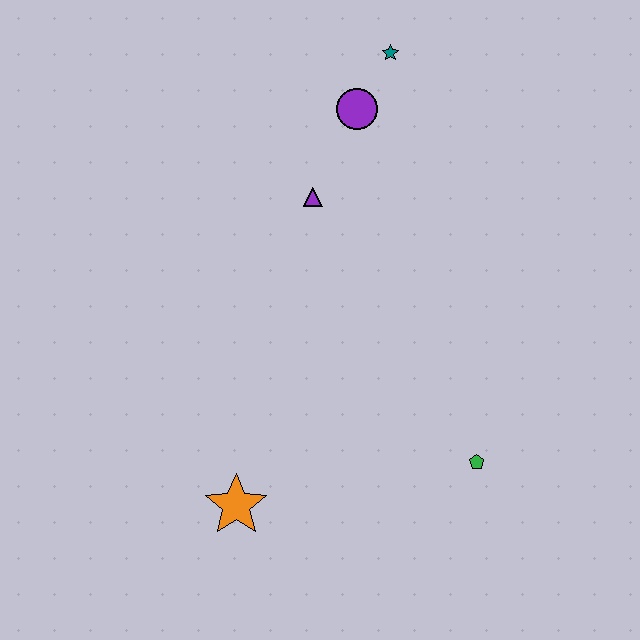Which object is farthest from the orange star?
The teal star is farthest from the orange star.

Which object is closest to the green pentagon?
The orange star is closest to the green pentagon.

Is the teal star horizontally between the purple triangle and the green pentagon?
Yes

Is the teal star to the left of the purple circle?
No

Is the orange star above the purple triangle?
No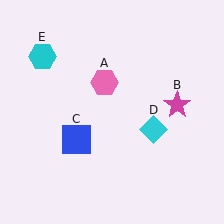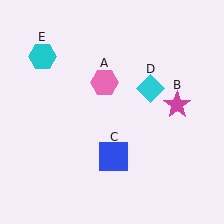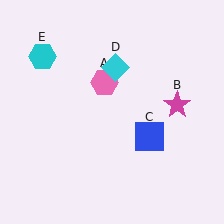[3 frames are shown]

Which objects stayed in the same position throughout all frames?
Pink hexagon (object A) and magenta star (object B) and cyan hexagon (object E) remained stationary.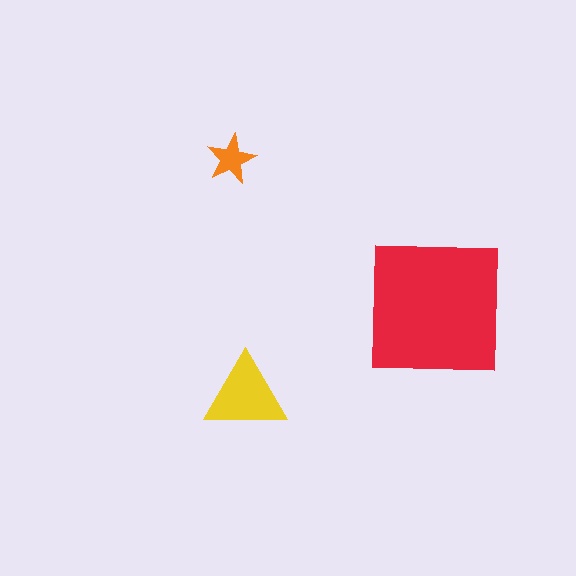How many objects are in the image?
There are 3 objects in the image.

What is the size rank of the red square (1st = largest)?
1st.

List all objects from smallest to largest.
The orange star, the yellow triangle, the red square.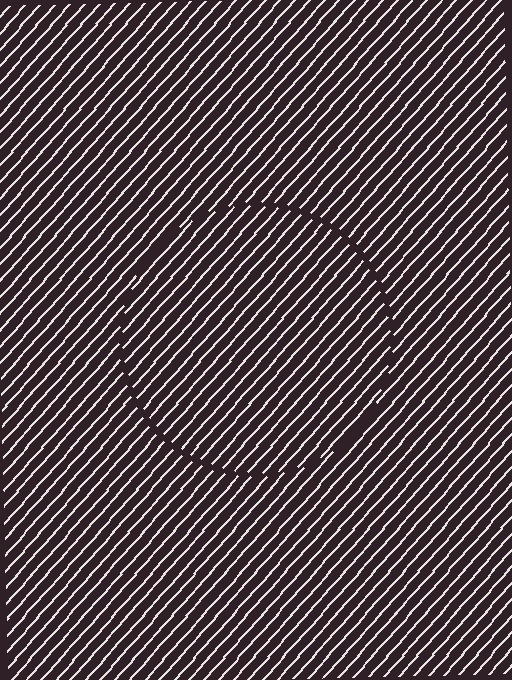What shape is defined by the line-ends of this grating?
An illusory circle. The interior of the shape contains the same grating, shifted by half a period — the contour is defined by the phase discontinuity where line-ends from the inner and outer gratings abut.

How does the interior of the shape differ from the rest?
The interior of the shape contains the same grating, shifted by half a period — the contour is defined by the phase discontinuity where line-ends from the inner and outer gratings abut.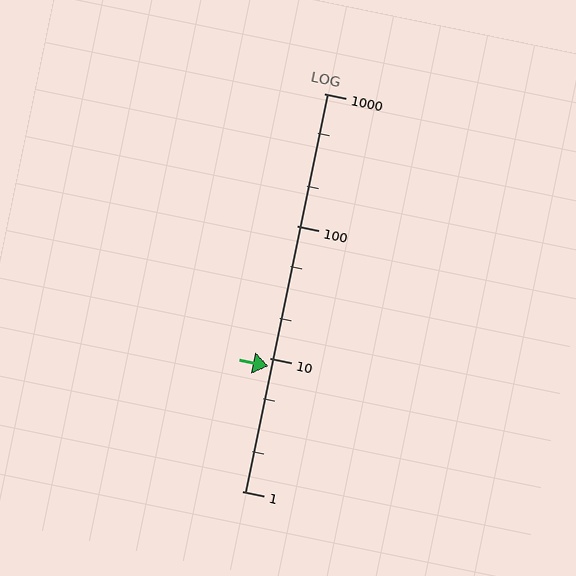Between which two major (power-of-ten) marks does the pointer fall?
The pointer is between 1 and 10.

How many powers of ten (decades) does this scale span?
The scale spans 3 decades, from 1 to 1000.